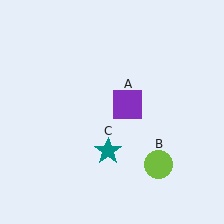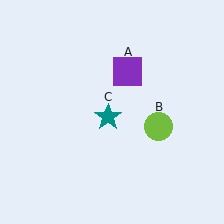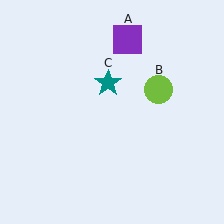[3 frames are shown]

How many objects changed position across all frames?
3 objects changed position: purple square (object A), lime circle (object B), teal star (object C).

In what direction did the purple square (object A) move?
The purple square (object A) moved up.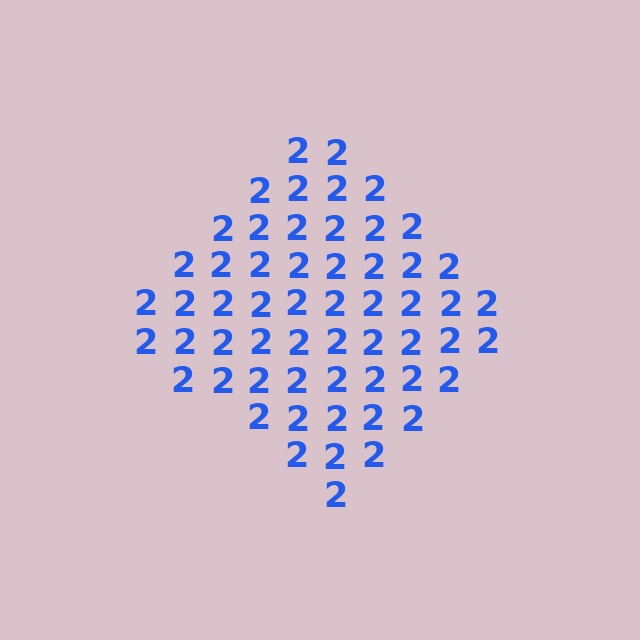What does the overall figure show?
The overall figure shows a diamond.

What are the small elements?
The small elements are digit 2's.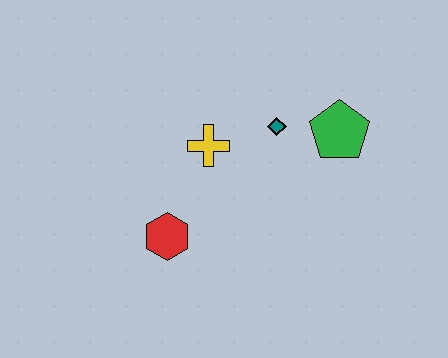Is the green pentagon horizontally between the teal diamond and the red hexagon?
No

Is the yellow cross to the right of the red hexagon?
Yes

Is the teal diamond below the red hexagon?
No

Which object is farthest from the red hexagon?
The green pentagon is farthest from the red hexagon.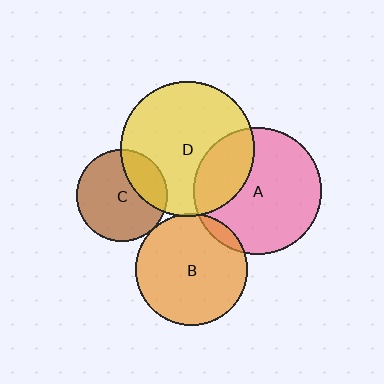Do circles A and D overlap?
Yes.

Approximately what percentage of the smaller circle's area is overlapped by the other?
Approximately 25%.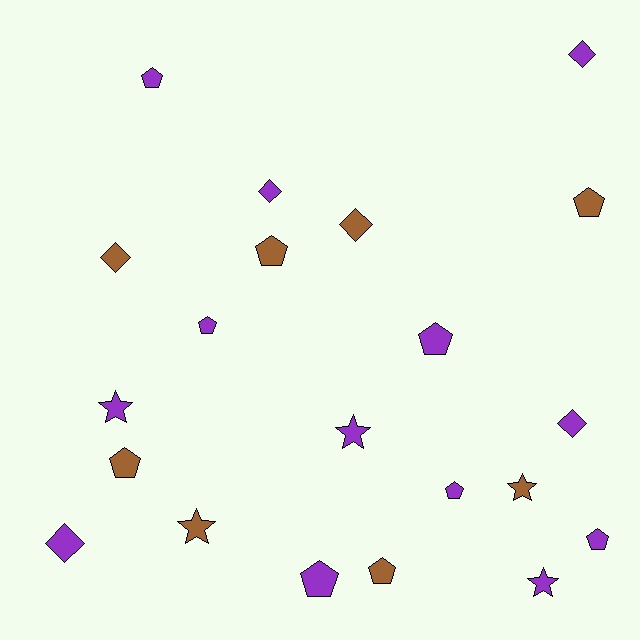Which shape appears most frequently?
Pentagon, with 10 objects.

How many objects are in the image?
There are 21 objects.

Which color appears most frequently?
Purple, with 13 objects.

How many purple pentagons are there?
There are 6 purple pentagons.